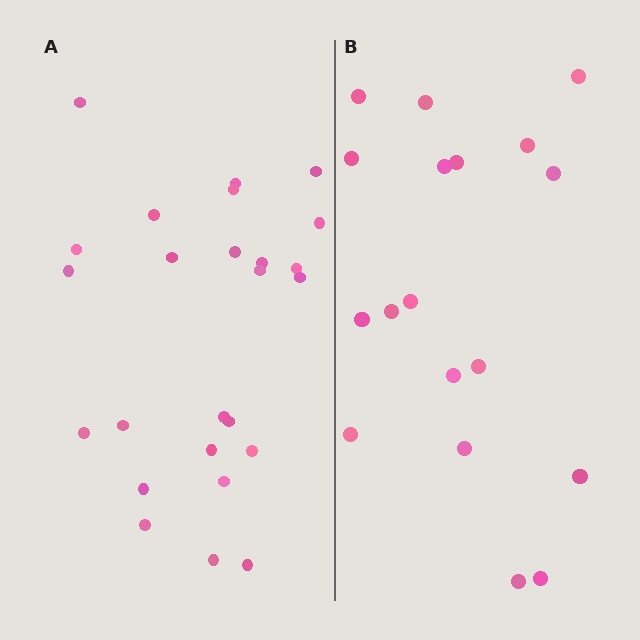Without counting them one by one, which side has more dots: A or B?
Region A (the left region) has more dots.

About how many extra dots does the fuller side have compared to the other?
Region A has roughly 8 or so more dots than region B.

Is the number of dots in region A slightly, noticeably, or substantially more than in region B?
Region A has noticeably more, but not dramatically so. The ratio is roughly 1.4 to 1.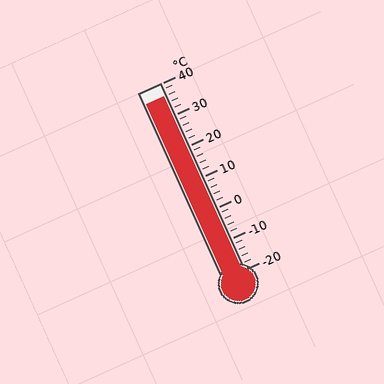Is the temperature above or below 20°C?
The temperature is above 20°C.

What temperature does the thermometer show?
The thermometer shows approximately 36°C.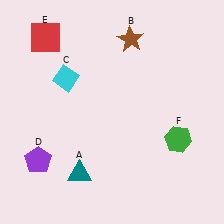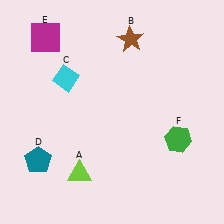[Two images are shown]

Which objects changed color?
A changed from teal to lime. D changed from purple to teal. E changed from red to magenta.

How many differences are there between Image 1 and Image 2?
There are 3 differences between the two images.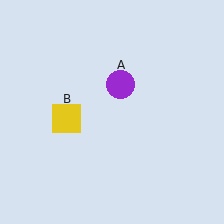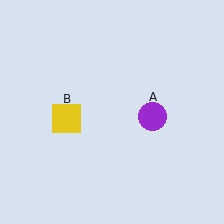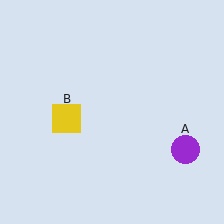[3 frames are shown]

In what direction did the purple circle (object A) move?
The purple circle (object A) moved down and to the right.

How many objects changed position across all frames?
1 object changed position: purple circle (object A).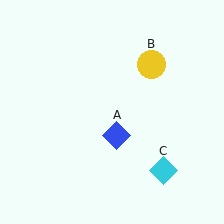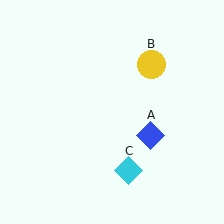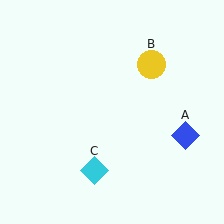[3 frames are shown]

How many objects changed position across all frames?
2 objects changed position: blue diamond (object A), cyan diamond (object C).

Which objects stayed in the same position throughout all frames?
Yellow circle (object B) remained stationary.